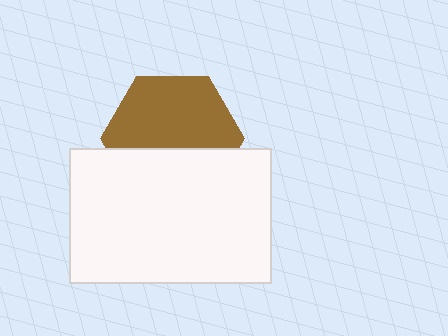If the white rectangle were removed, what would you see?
You would see the complete brown hexagon.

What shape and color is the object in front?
The object in front is a white rectangle.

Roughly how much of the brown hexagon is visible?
About half of it is visible (roughly 59%).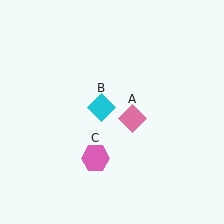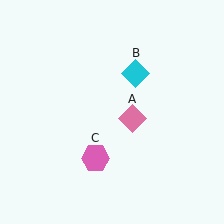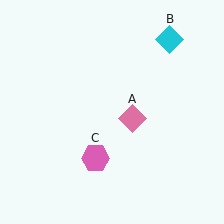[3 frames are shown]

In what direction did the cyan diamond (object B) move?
The cyan diamond (object B) moved up and to the right.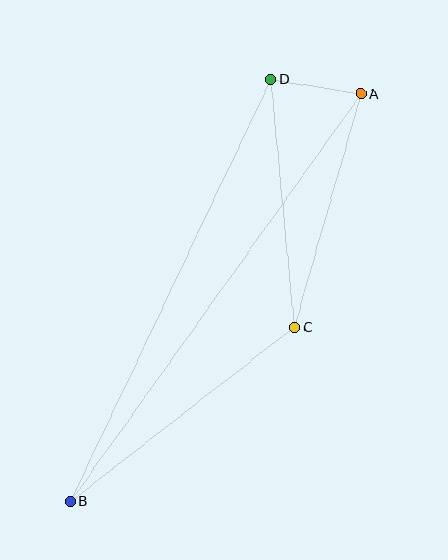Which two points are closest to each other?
Points A and D are closest to each other.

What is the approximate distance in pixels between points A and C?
The distance between A and C is approximately 242 pixels.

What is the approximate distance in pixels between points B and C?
The distance between B and C is approximately 284 pixels.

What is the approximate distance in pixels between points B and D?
The distance between B and D is approximately 467 pixels.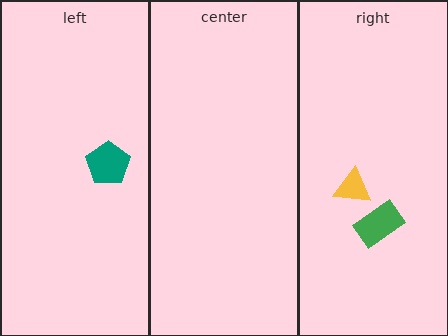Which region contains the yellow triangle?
The right region.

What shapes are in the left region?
The teal pentagon.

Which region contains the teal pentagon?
The left region.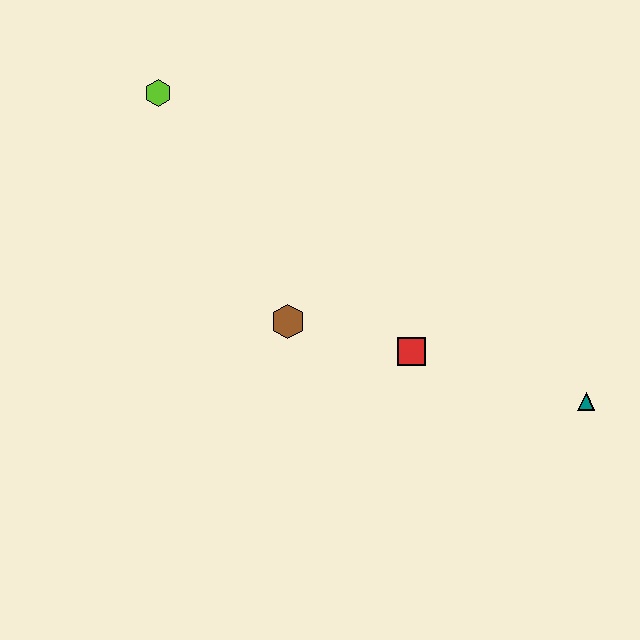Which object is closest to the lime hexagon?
The brown hexagon is closest to the lime hexagon.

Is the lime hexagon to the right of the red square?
No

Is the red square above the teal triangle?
Yes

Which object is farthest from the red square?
The lime hexagon is farthest from the red square.